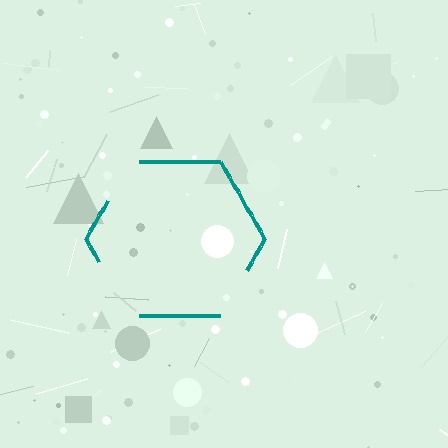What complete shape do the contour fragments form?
The contour fragments form a hexagon.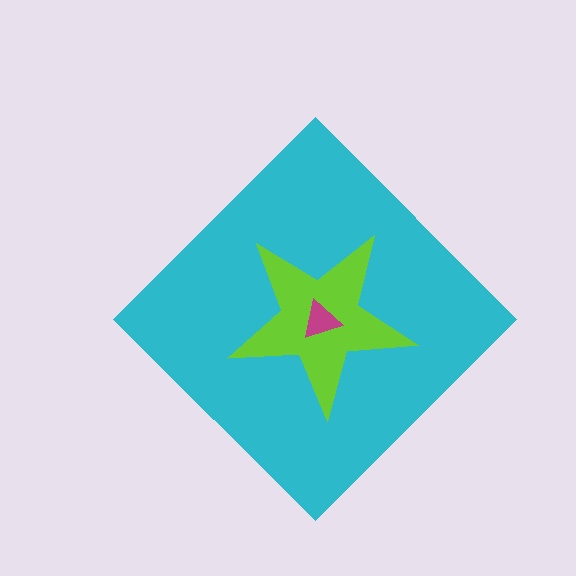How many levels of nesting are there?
3.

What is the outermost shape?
The cyan diamond.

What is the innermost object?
The magenta triangle.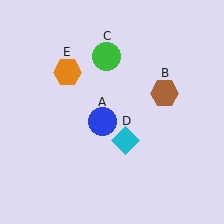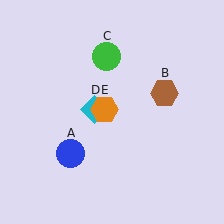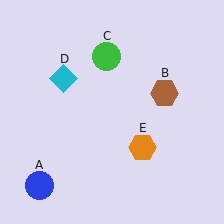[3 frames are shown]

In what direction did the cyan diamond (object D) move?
The cyan diamond (object D) moved up and to the left.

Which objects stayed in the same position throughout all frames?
Brown hexagon (object B) and green circle (object C) remained stationary.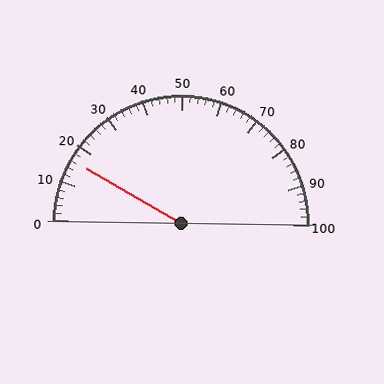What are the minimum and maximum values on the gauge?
The gauge ranges from 0 to 100.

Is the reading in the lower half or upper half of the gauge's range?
The reading is in the lower half of the range (0 to 100).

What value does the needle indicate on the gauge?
The needle indicates approximately 16.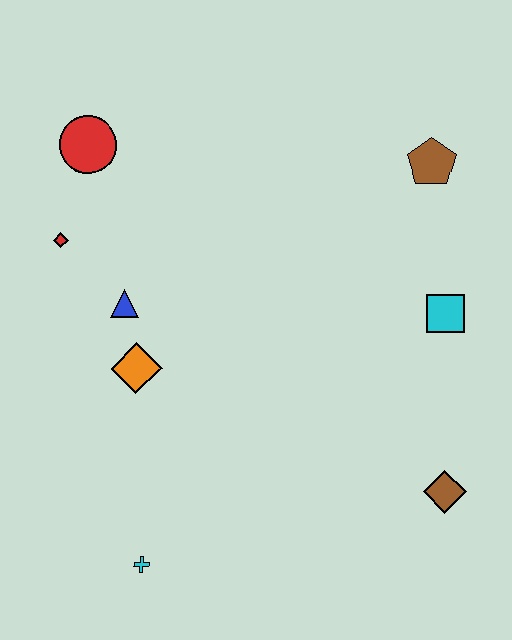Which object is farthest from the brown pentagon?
The cyan cross is farthest from the brown pentagon.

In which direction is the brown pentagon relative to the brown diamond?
The brown pentagon is above the brown diamond.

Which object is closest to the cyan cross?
The orange diamond is closest to the cyan cross.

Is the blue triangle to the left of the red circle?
No